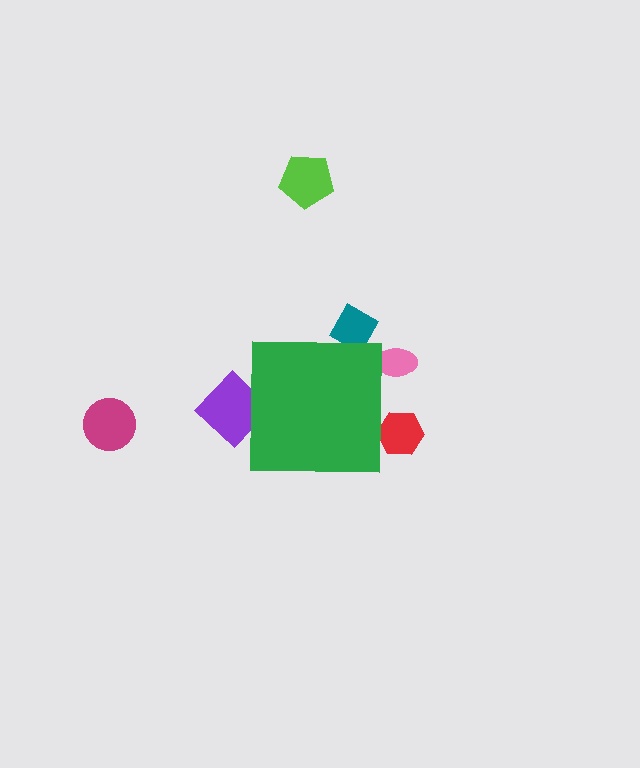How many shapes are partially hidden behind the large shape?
4 shapes are partially hidden.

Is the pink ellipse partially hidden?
Yes, the pink ellipse is partially hidden behind the green square.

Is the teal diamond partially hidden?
Yes, the teal diamond is partially hidden behind the green square.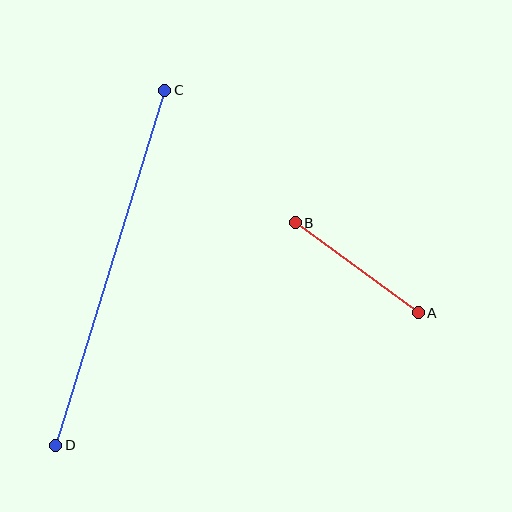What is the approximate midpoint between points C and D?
The midpoint is at approximately (110, 268) pixels.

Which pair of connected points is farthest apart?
Points C and D are farthest apart.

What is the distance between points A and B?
The distance is approximately 152 pixels.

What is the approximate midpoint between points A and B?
The midpoint is at approximately (357, 268) pixels.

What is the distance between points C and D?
The distance is approximately 372 pixels.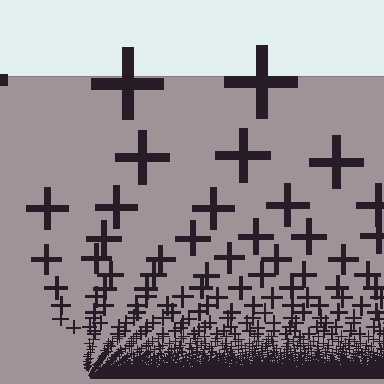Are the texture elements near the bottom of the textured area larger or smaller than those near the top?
Smaller. The gradient is inverted — elements near the bottom are smaller and denser.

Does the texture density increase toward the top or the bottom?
Density increases toward the bottom.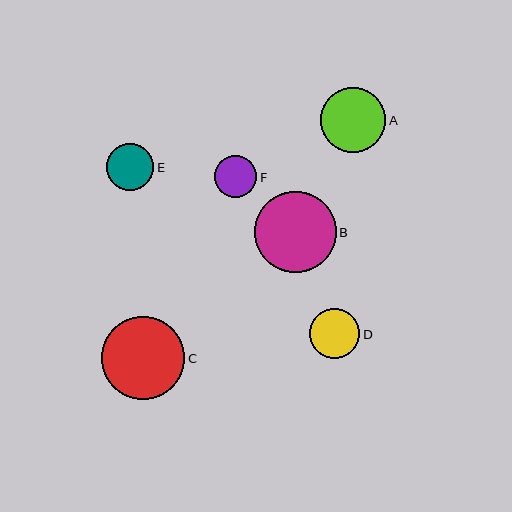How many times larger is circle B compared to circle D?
Circle B is approximately 1.6 times the size of circle D.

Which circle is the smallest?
Circle F is the smallest with a size of approximately 42 pixels.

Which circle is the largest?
Circle C is the largest with a size of approximately 83 pixels.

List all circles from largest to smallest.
From largest to smallest: C, B, A, D, E, F.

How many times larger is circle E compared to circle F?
Circle E is approximately 1.1 times the size of circle F.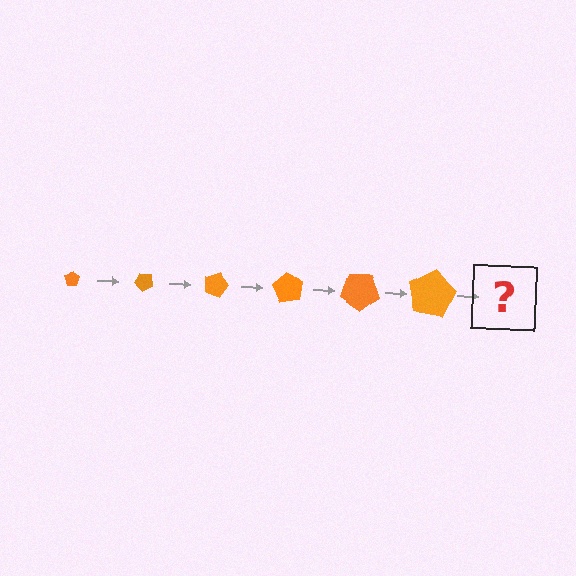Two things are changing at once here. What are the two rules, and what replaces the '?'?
The two rules are that the pentagon grows larger each step and it rotates 45 degrees each step. The '?' should be a pentagon, larger than the previous one and rotated 270 degrees from the start.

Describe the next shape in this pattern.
It should be a pentagon, larger than the previous one and rotated 270 degrees from the start.